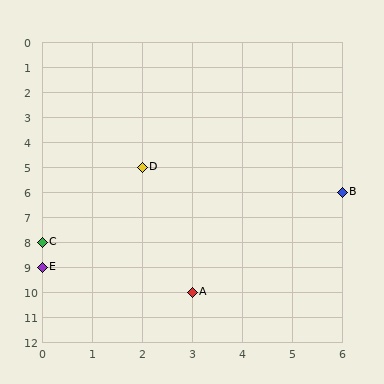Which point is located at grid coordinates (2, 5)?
Point D is at (2, 5).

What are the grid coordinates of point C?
Point C is at grid coordinates (0, 8).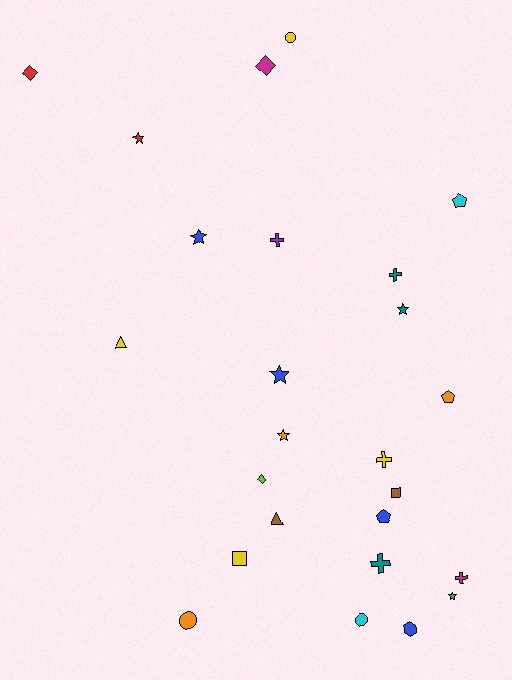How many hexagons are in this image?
There is 1 hexagon.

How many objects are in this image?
There are 25 objects.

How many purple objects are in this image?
There is 1 purple object.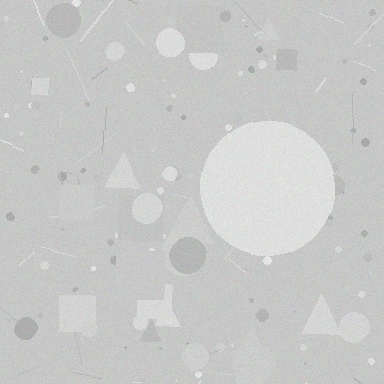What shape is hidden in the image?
A circle is hidden in the image.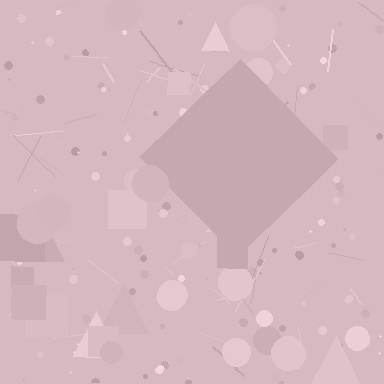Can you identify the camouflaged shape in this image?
The camouflaged shape is a diamond.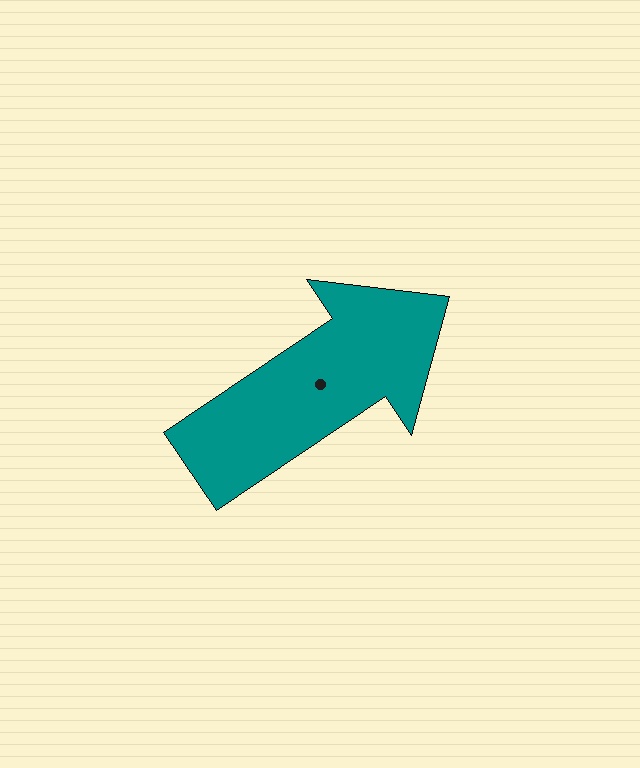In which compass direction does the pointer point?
Northeast.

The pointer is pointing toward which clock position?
Roughly 2 o'clock.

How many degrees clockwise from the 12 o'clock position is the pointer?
Approximately 56 degrees.